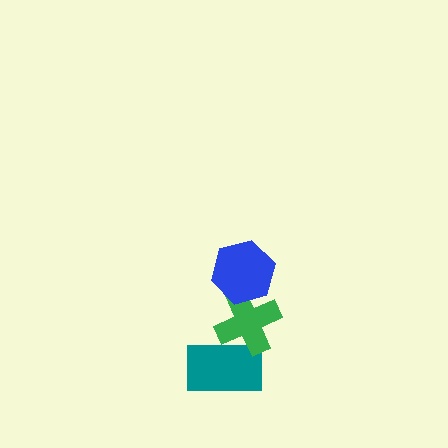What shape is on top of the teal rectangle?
The green cross is on top of the teal rectangle.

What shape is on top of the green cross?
The blue hexagon is on top of the green cross.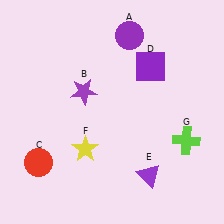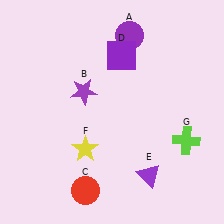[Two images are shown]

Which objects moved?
The objects that moved are: the red circle (C), the purple square (D).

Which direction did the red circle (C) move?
The red circle (C) moved right.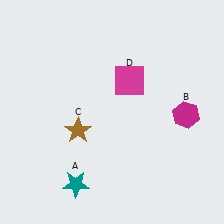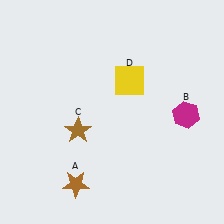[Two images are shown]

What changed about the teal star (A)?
In Image 1, A is teal. In Image 2, it changed to brown.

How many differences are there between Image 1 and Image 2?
There are 2 differences between the two images.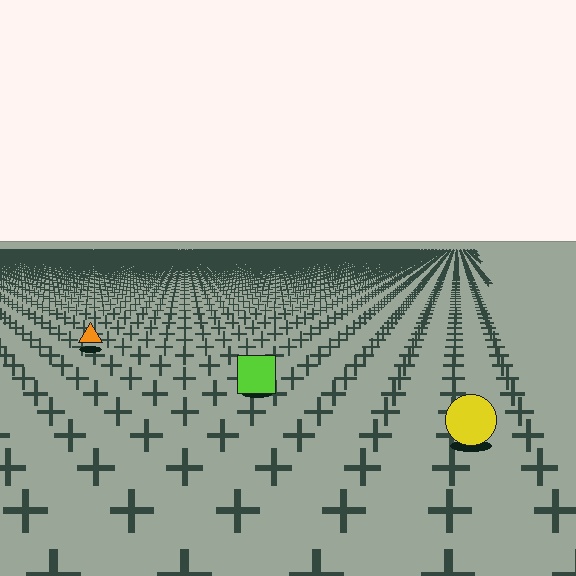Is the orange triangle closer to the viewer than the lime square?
No. The lime square is closer — you can tell from the texture gradient: the ground texture is coarser near it.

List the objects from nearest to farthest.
From nearest to farthest: the yellow circle, the lime square, the orange triangle.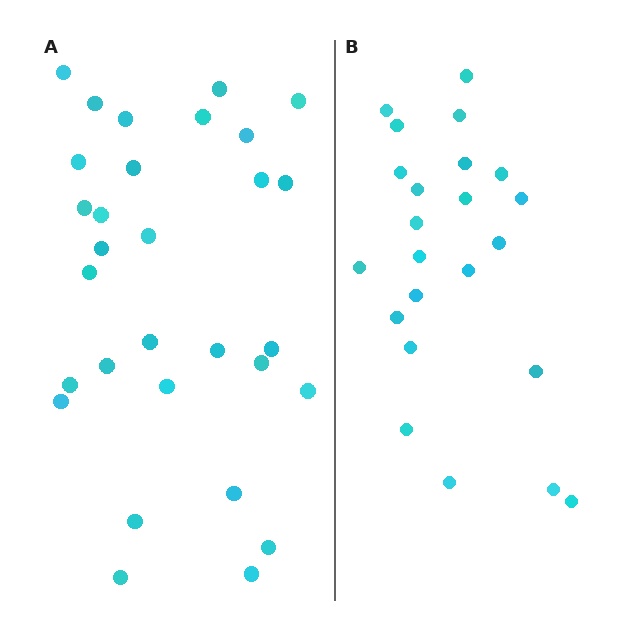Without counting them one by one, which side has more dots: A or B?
Region A (the left region) has more dots.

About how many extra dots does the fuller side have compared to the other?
Region A has roughly 8 or so more dots than region B.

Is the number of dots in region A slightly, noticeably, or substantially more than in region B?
Region A has noticeably more, but not dramatically so. The ratio is roughly 1.3 to 1.